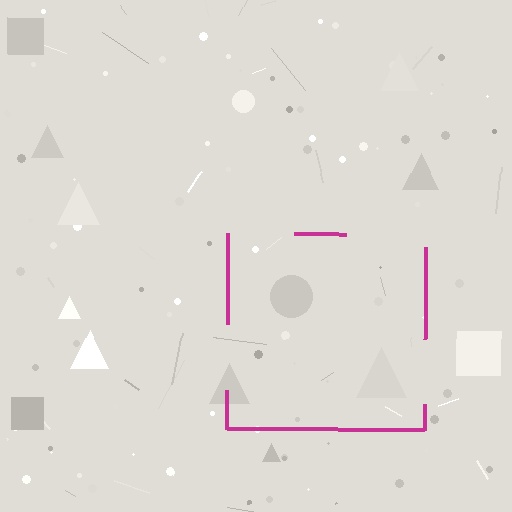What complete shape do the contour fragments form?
The contour fragments form a square.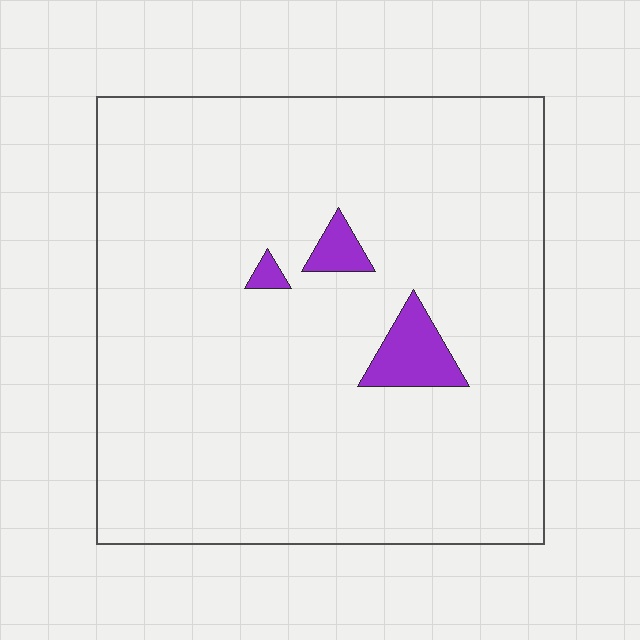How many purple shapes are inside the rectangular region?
3.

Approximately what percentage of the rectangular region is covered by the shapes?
Approximately 5%.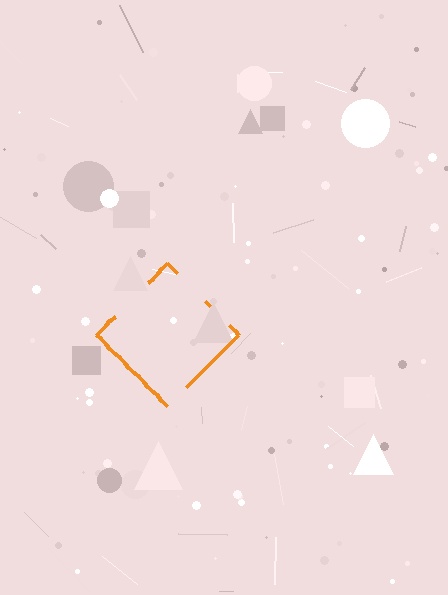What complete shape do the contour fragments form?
The contour fragments form a diamond.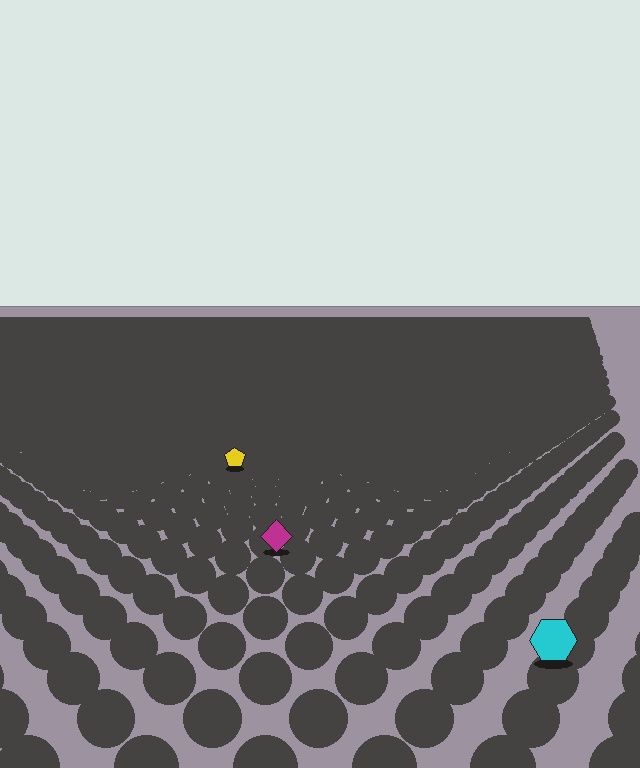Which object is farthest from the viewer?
The yellow pentagon is farthest from the viewer. It appears smaller and the ground texture around it is denser.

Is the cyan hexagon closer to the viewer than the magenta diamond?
Yes. The cyan hexagon is closer — you can tell from the texture gradient: the ground texture is coarser near it.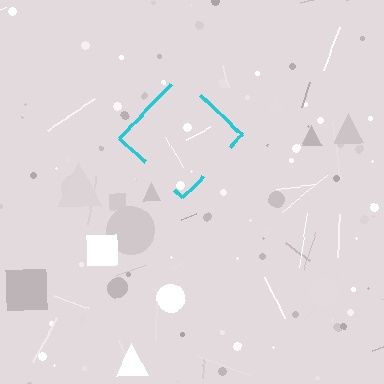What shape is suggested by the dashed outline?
The dashed outline suggests a diamond.